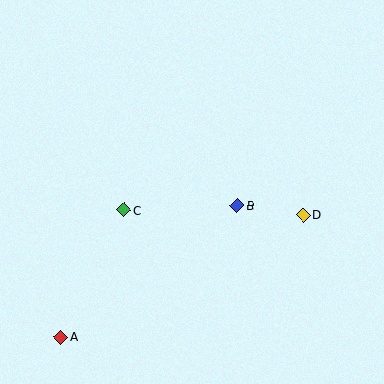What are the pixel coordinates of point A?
Point A is at (61, 337).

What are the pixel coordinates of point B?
Point B is at (237, 206).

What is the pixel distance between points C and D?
The distance between C and D is 179 pixels.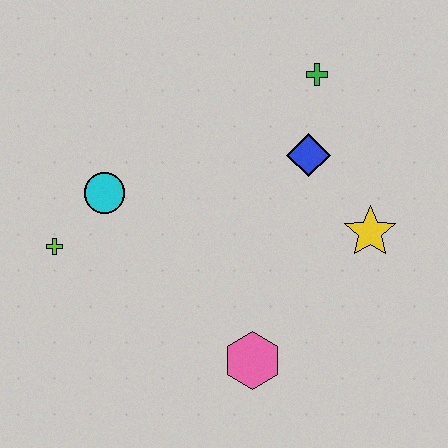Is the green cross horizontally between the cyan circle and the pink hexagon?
No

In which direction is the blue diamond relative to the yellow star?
The blue diamond is above the yellow star.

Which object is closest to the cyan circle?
The lime cross is closest to the cyan circle.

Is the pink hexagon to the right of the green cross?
No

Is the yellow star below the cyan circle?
Yes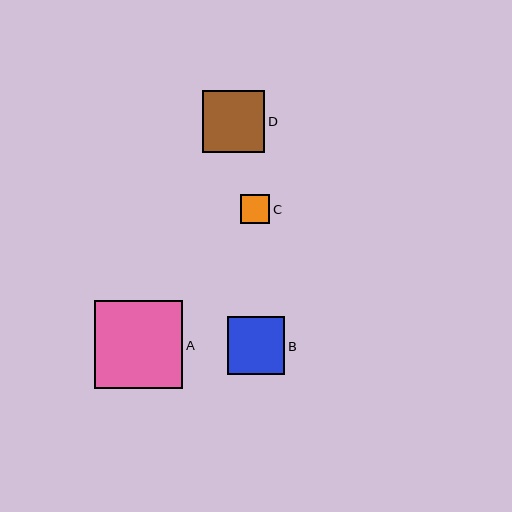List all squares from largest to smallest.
From largest to smallest: A, D, B, C.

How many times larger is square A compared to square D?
Square A is approximately 1.4 times the size of square D.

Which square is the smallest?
Square C is the smallest with a size of approximately 29 pixels.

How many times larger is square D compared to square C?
Square D is approximately 2.1 times the size of square C.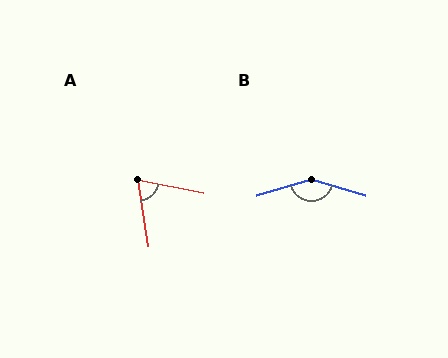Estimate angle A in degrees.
Approximately 70 degrees.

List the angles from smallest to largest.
A (70°), B (147°).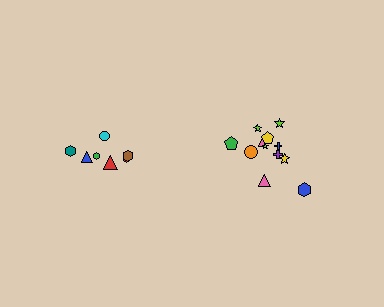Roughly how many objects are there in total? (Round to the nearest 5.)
Roughly 20 objects in total.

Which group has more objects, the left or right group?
The right group.